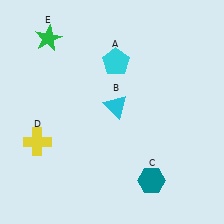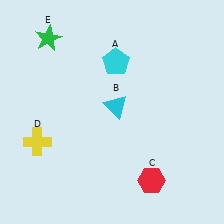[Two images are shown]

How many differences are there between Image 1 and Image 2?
There is 1 difference between the two images.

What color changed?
The hexagon (C) changed from teal in Image 1 to red in Image 2.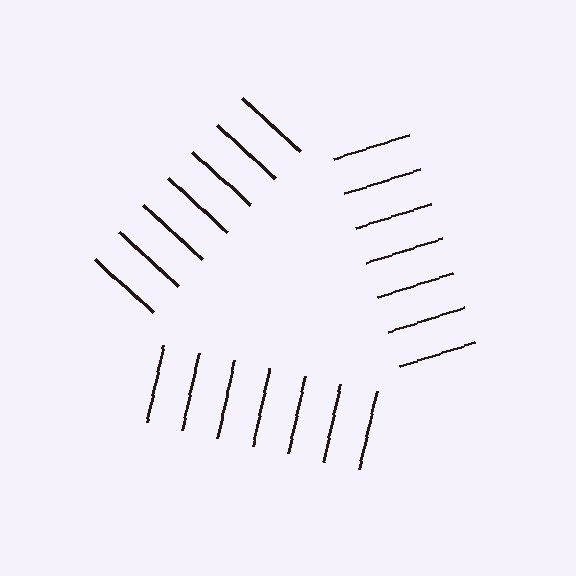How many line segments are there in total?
21 — 7 along each of the 3 edges.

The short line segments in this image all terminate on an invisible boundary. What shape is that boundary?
An illusory triangle — the line segments terminate on its edges but no continuous stroke is drawn.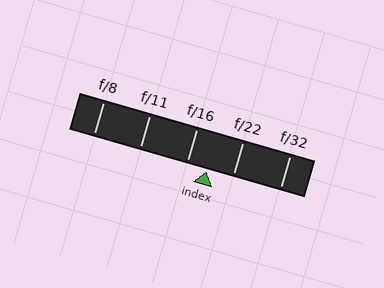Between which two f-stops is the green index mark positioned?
The index mark is between f/16 and f/22.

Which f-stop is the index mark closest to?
The index mark is closest to f/16.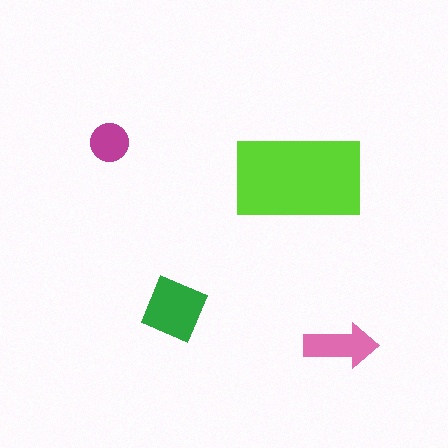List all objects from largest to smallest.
The lime rectangle, the green diamond, the pink arrow, the magenta circle.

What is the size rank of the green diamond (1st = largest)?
2nd.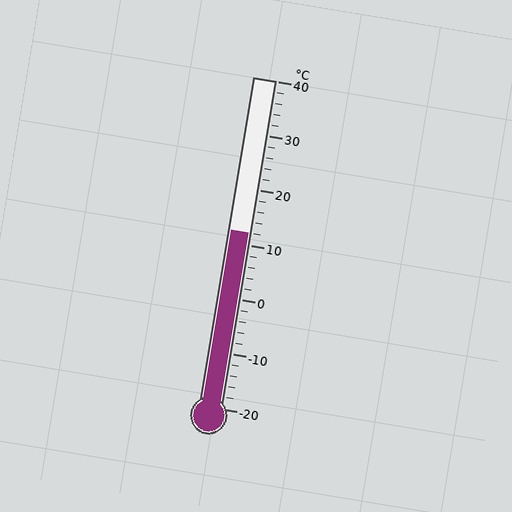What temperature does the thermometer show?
The thermometer shows approximately 12°C.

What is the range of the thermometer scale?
The thermometer scale ranges from -20°C to 40°C.